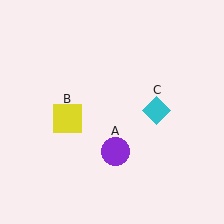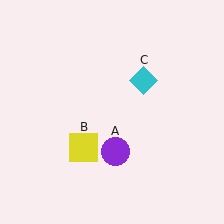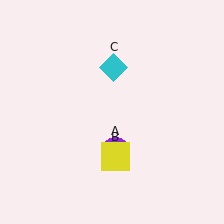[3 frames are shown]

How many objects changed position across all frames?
2 objects changed position: yellow square (object B), cyan diamond (object C).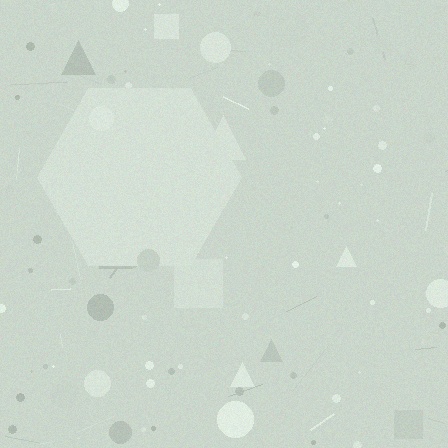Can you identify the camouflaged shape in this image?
The camouflaged shape is a hexagon.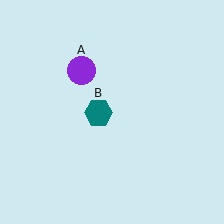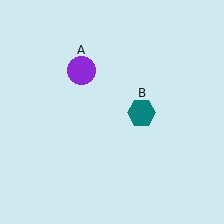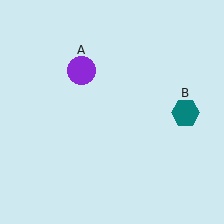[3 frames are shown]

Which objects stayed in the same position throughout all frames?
Purple circle (object A) remained stationary.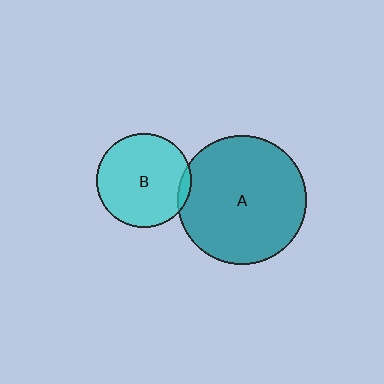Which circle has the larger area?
Circle A (teal).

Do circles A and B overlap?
Yes.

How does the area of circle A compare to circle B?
Approximately 1.9 times.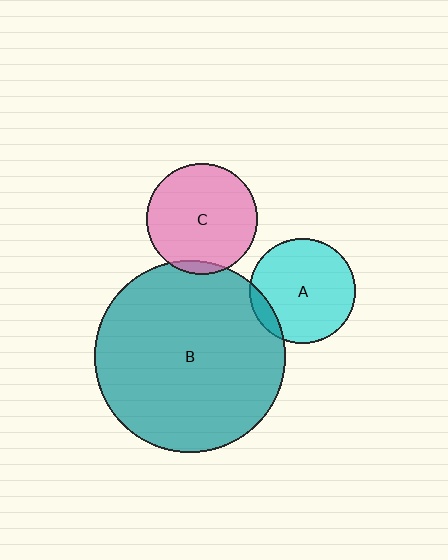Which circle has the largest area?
Circle B (teal).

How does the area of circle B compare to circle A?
Approximately 3.3 times.